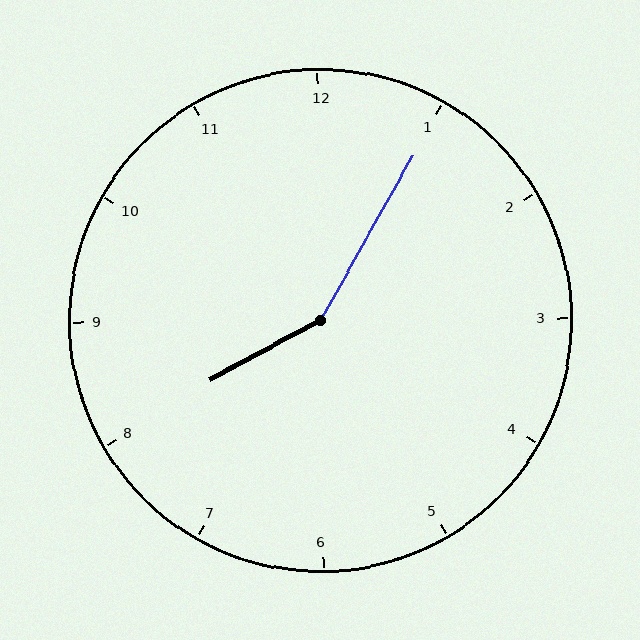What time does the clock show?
8:05.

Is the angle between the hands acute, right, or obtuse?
It is obtuse.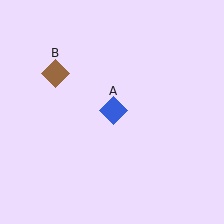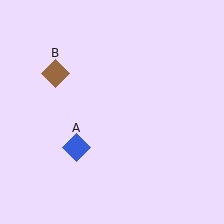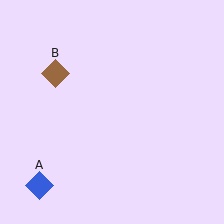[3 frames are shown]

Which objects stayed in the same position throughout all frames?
Brown diamond (object B) remained stationary.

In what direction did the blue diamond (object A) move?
The blue diamond (object A) moved down and to the left.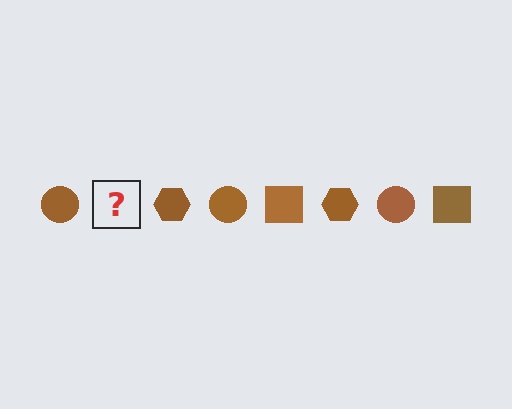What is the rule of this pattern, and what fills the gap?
The rule is that the pattern cycles through circle, square, hexagon shapes in brown. The gap should be filled with a brown square.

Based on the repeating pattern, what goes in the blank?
The blank should be a brown square.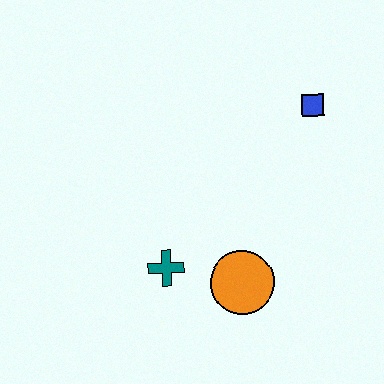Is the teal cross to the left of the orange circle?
Yes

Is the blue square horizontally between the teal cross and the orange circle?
No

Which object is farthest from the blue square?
The teal cross is farthest from the blue square.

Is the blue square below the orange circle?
No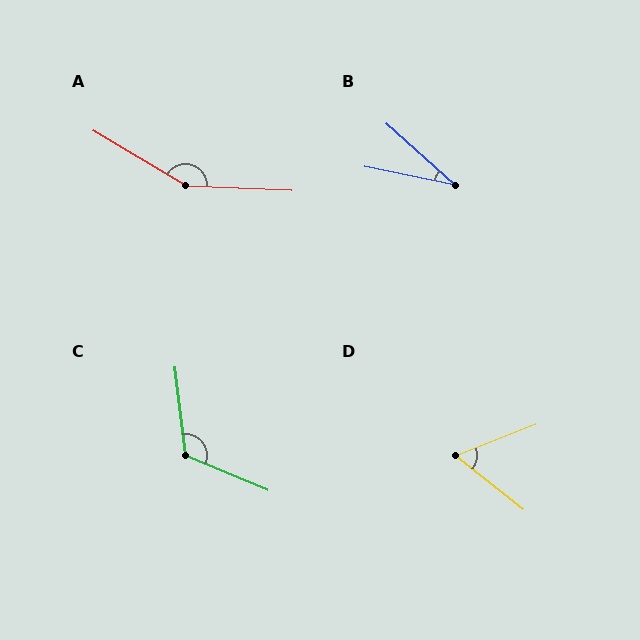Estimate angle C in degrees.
Approximately 119 degrees.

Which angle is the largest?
A, at approximately 152 degrees.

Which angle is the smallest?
B, at approximately 30 degrees.